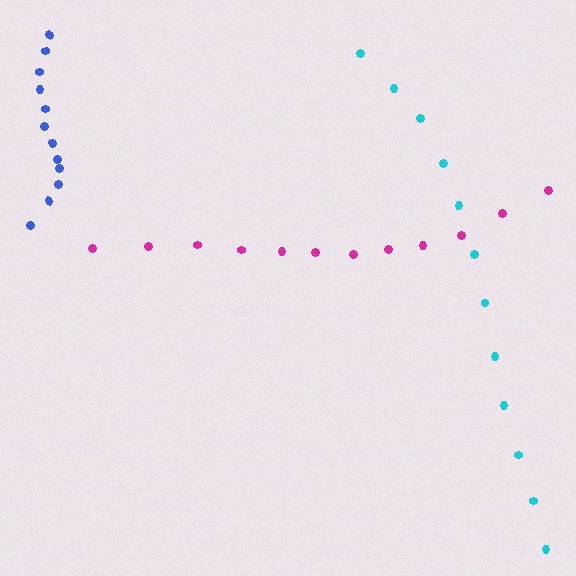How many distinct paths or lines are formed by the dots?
There are 3 distinct paths.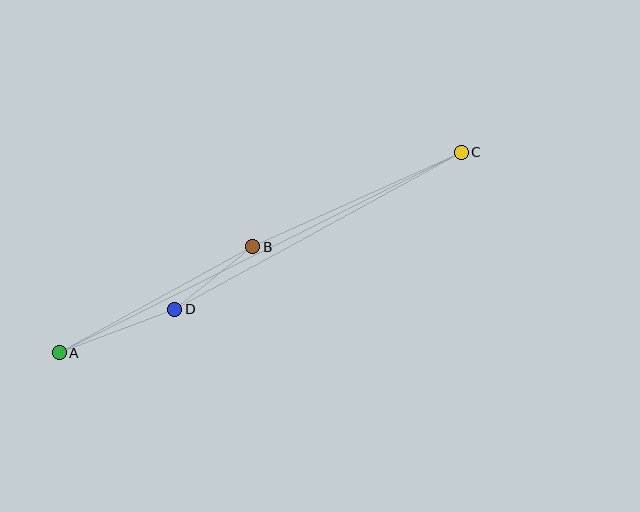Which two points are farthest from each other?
Points A and C are farthest from each other.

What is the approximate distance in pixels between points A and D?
The distance between A and D is approximately 123 pixels.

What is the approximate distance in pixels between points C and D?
The distance between C and D is approximately 327 pixels.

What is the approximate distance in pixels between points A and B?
The distance between A and B is approximately 221 pixels.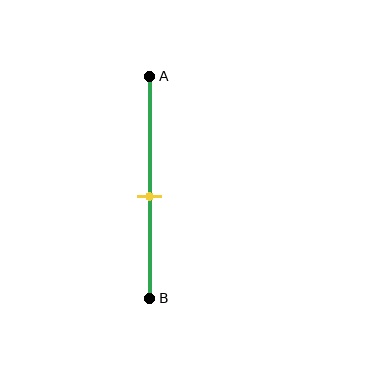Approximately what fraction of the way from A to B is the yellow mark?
The yellow mark is approximately 55% of the way from A to B.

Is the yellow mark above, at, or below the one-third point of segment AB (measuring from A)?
The yellow mark is below the one-third point of segment AB.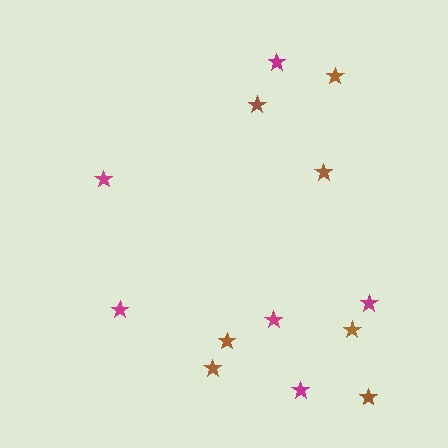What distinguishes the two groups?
There are 2 groups: one group of brown stars (7) and one group of magenta stars (6).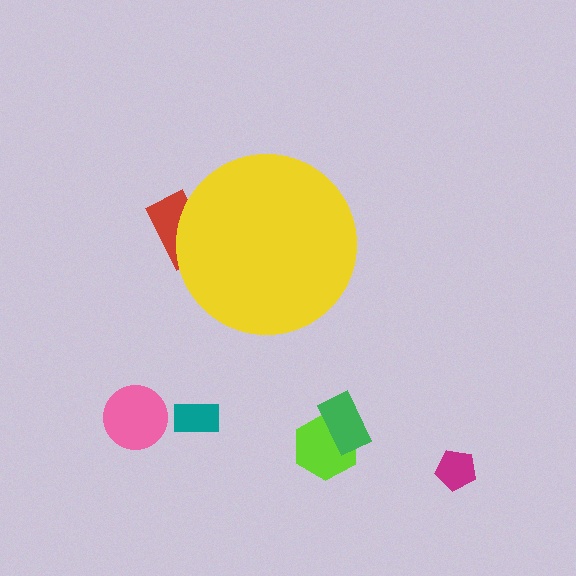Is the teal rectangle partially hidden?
No, the teal rectangle is fully visible.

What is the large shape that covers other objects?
A yellow circle.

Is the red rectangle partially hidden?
Yes, the red rectangle is partially hidden behind the yellow circle.